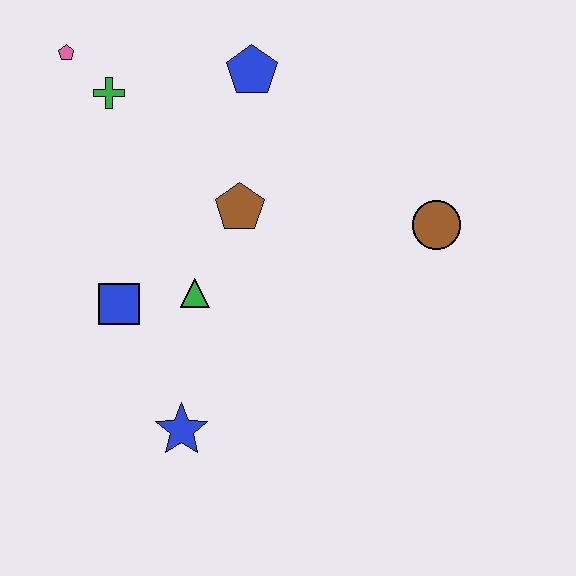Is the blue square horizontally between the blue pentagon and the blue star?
No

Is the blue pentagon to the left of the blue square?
No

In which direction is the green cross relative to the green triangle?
The green cross is above the green triangle.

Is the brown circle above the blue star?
Yes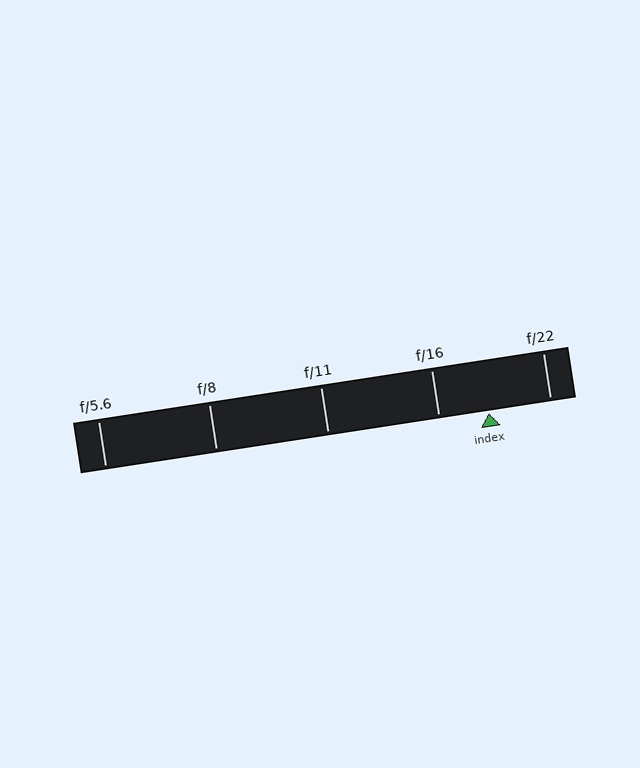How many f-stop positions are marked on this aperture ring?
There are 5 f-stop positions marked.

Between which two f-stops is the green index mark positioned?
The index mark is between f/16 and f/22.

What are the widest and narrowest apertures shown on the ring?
The widest aperture shown is f/5.6 and the narrowest is f/22.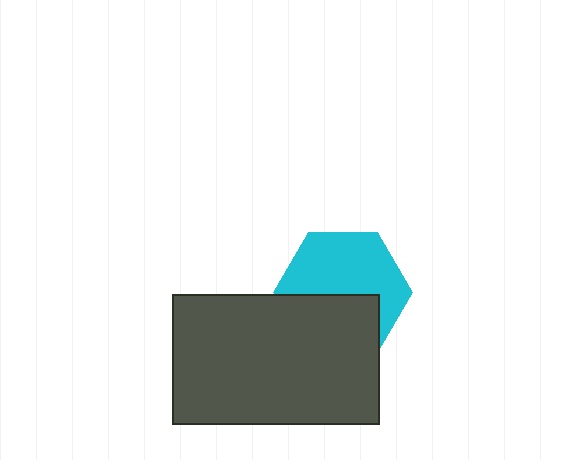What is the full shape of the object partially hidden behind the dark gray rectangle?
The partially hidden object is a cyan hexagon.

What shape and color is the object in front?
The object in front is a dark gray rectangle.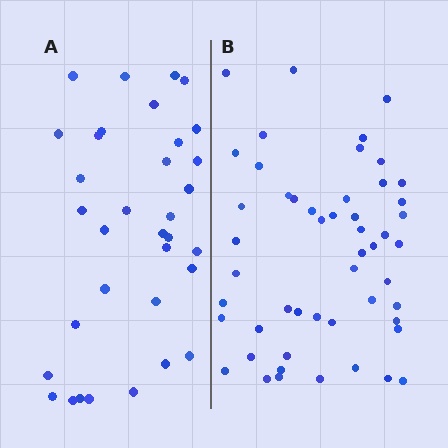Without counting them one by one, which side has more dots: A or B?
Region B (the right region) has more dots.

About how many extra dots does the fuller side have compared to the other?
Region B has approximately 15 more dots than region A.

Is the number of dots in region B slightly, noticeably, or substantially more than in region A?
Region B has substantially more. The ratio is roughly 1.5 to 1.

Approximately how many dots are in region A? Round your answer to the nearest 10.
About 30 dots. (The exact count is 34, which rounds to 30.)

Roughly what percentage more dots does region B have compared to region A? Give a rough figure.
About 50% more.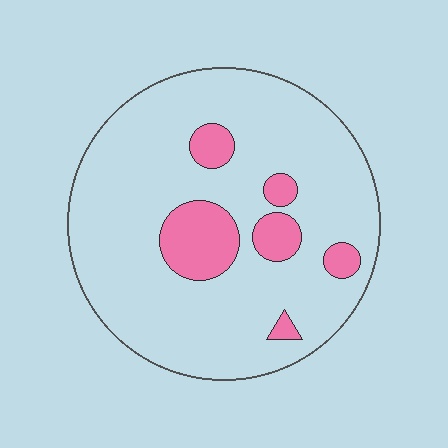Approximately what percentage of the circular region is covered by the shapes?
Approximately 15%.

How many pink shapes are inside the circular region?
6.